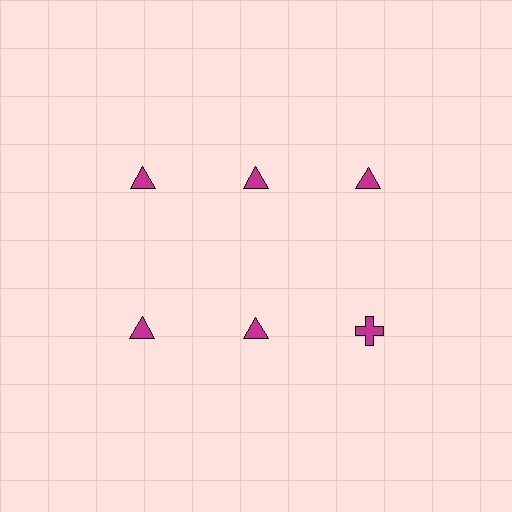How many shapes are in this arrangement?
There are 6 shapes arranged in a grid pattern.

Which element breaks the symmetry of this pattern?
The magenta cross in the second row, center column breaks the symmetry. All other shapes are magenta triangles.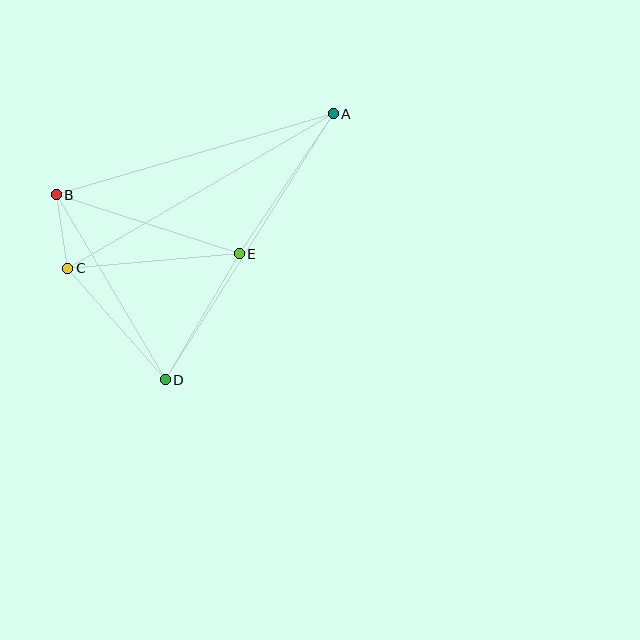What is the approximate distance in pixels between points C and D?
The distance between C and D is approximately 148 pixels.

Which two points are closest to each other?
Points B and C are closest to each other.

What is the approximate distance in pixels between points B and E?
The distance between B and E is approximately 192 pixels.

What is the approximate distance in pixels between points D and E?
The distance between D and E is approximately 146 pixels.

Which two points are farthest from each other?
Points A and D are farthest from each other.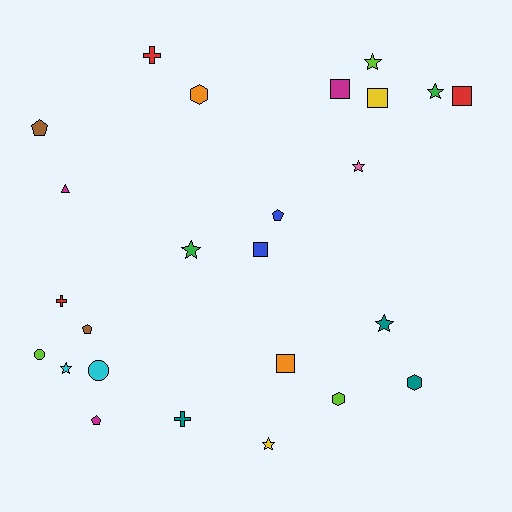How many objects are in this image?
There are 25 objects.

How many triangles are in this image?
There is 1 triangle.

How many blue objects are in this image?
There are 2 blue objects.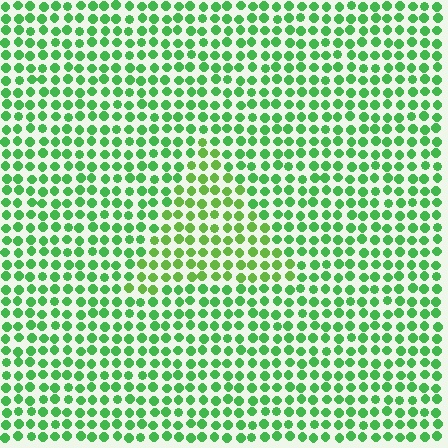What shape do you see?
I see a triangle.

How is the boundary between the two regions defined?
The boundary is defined purely by a slight shift in hue (about 24 degrees). Spacing, size, and orientation are identical on both sides.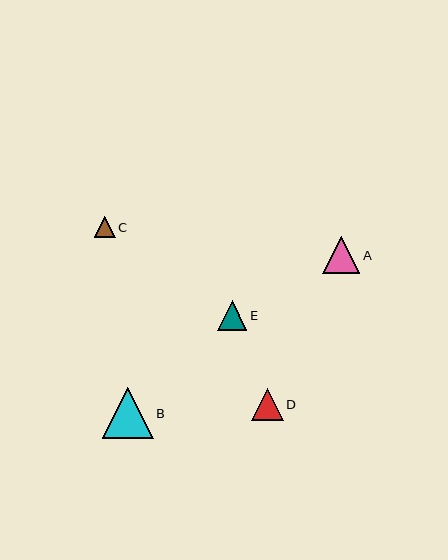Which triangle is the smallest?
Triangle C is the smallest with a size of approximately 21 pixels.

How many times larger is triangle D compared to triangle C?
Triangle D is approximately 1.5 times the size of triangle C.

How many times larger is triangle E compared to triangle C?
Triangle E is approximately 1.4 times the size of triangle C.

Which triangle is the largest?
Triangle B is the largest with a size of approximately 51 pixels.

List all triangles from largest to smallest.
From largest to smallest: B, A, D, E, C.